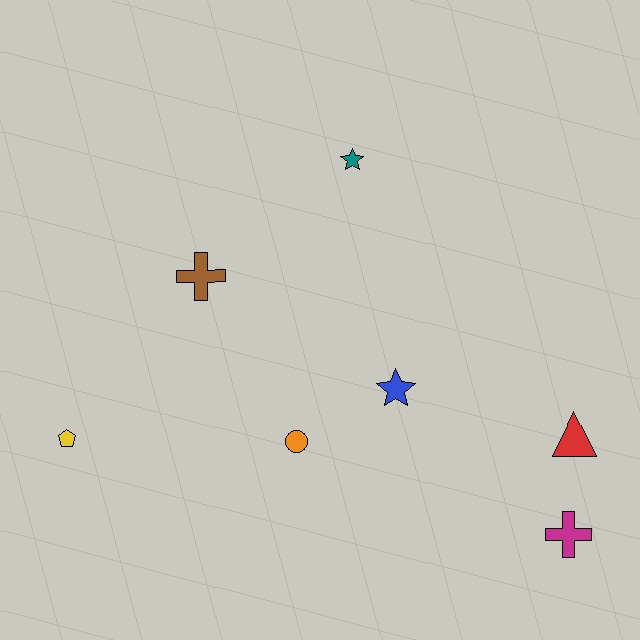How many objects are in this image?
There are 7 objects.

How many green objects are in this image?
There are no green objects.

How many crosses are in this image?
There are 2 crosses.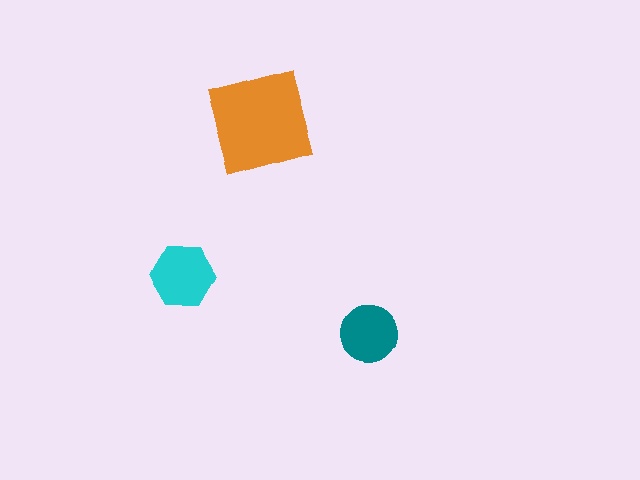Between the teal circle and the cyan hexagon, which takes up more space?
The cyan hexagon.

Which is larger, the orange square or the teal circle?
The orange square.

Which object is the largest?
The orange square.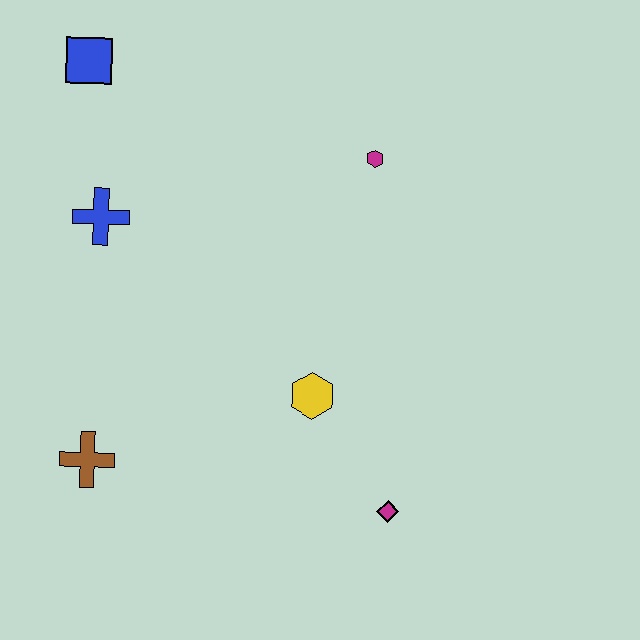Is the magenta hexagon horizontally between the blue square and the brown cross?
No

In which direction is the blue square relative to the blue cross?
The blue square is above the blue cross.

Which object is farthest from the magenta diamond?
The blue square is farthest from the magenta diamond.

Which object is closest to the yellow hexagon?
The magenta diamond is closest to the yellow hexagon.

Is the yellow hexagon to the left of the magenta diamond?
Yes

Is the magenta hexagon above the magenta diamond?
Yes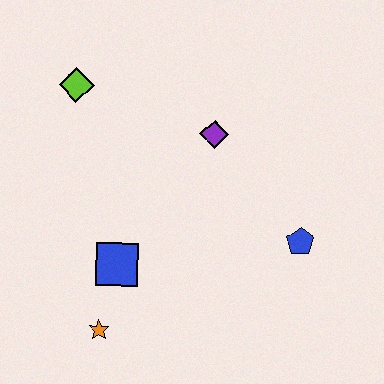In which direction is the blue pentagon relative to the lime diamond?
The blue pentagon is to the right of the lime diamond.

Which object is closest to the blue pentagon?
The purple diamond is closest to the blue pentagon.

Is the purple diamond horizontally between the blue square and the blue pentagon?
Yes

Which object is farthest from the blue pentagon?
The lime diamond is farthest from the blue pentagon.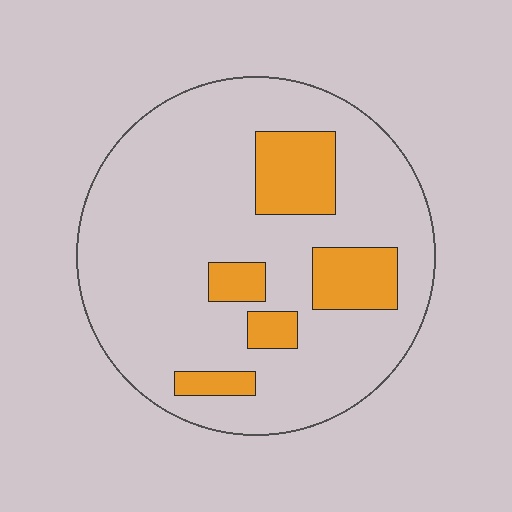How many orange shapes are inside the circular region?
5.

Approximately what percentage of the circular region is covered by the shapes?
Approximately 20%.